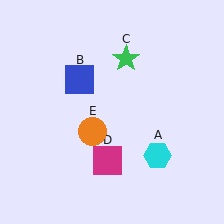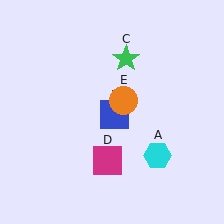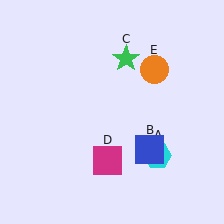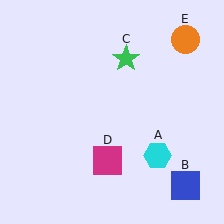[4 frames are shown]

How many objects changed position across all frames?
2 objects changed position: blue square (object B), orange circle (object E).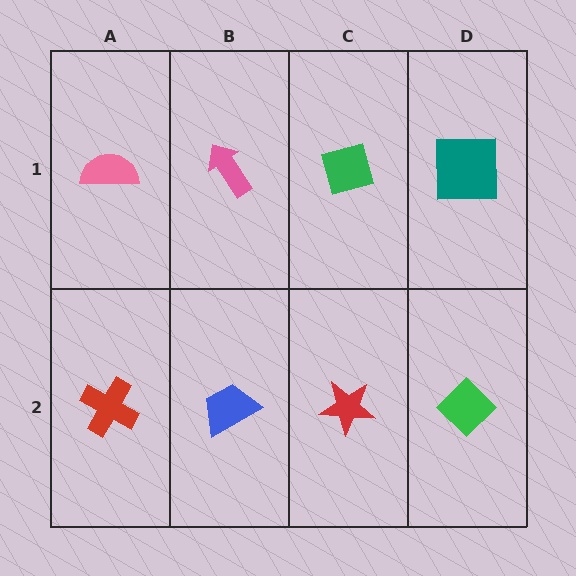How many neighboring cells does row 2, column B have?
3.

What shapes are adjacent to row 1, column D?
A green diamond (row 2, column D), a green diamond (row 1, column C).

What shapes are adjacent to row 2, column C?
A green diamond (row 1, column C), a blue trapezoid (row 2, column B), a green diamond (row 2, column D).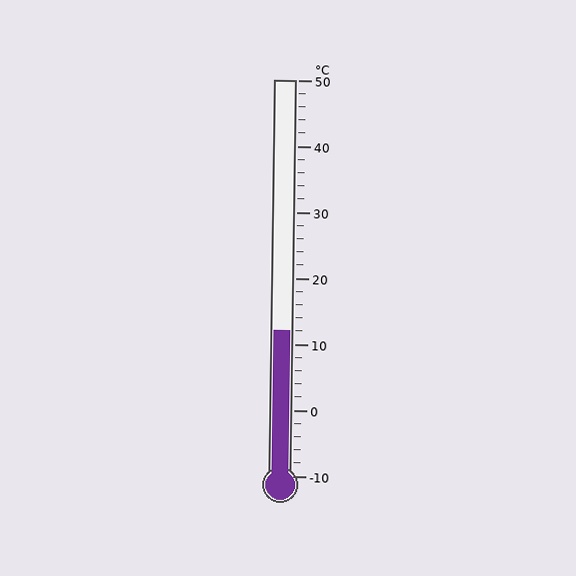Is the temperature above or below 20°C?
The temperature is below 20°C.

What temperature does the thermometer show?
The thermometer shows approximately 12°C.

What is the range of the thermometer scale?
The thermometer scale ranges from -10°C to 50°C.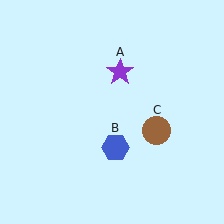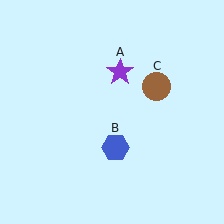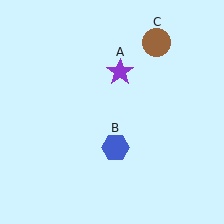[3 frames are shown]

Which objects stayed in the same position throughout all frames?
Purple star (object A) and blue hexagon (object B) remained stationary.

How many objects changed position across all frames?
1 object changed position: brown circle (object C).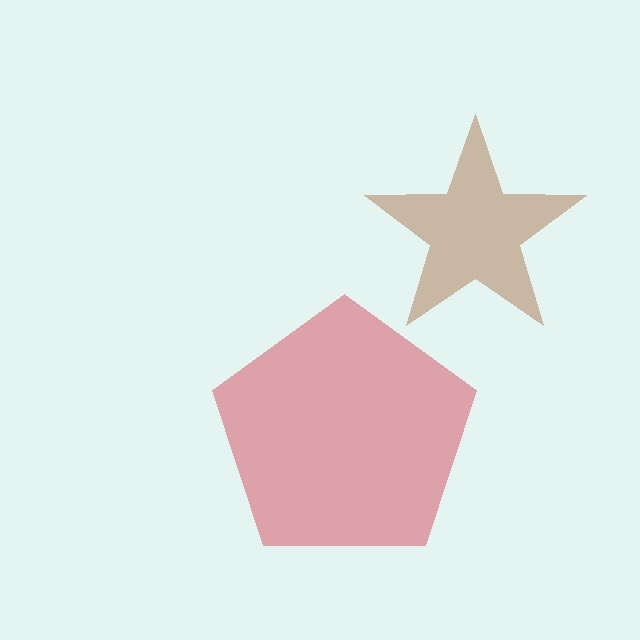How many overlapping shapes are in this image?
There are 2 overlapping shapes in the image.